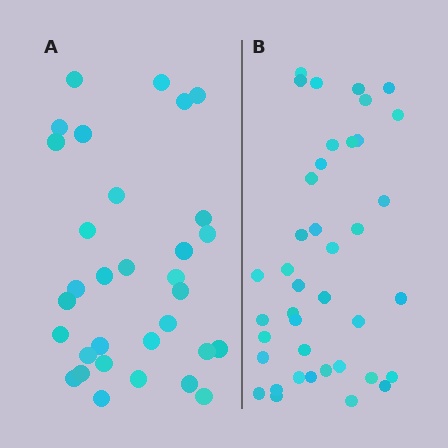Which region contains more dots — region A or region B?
Region B (the right region) has more dots.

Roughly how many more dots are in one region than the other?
Region B has roughly 8 or so more dots than region A.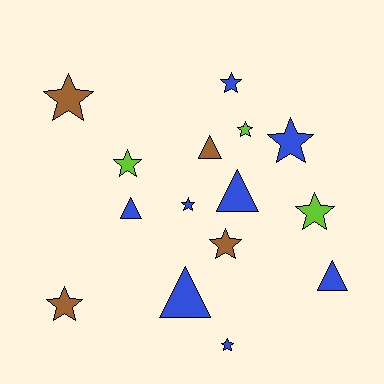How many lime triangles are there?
There are no lime triangles.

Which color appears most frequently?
Blue, with 8 objects.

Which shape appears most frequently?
Star, with 10 objects.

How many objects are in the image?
There are 15 objects.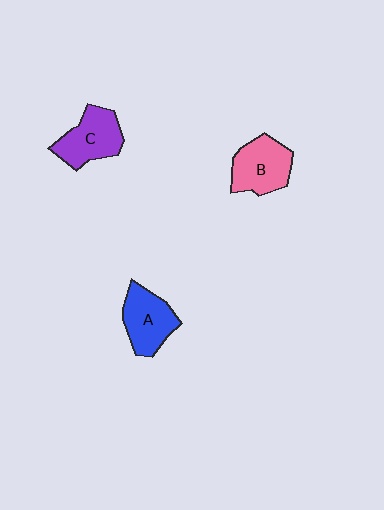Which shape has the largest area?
Shape B (pink).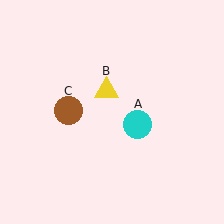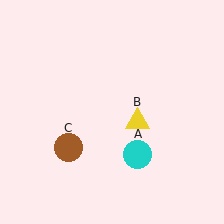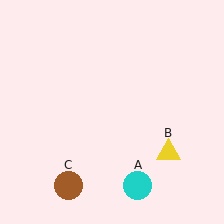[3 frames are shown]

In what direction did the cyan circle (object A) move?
The cyan circle (object A) moved down.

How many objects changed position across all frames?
3 objects changed position: cyan circle (object A), yellow triangle (object B), brown circle (object C).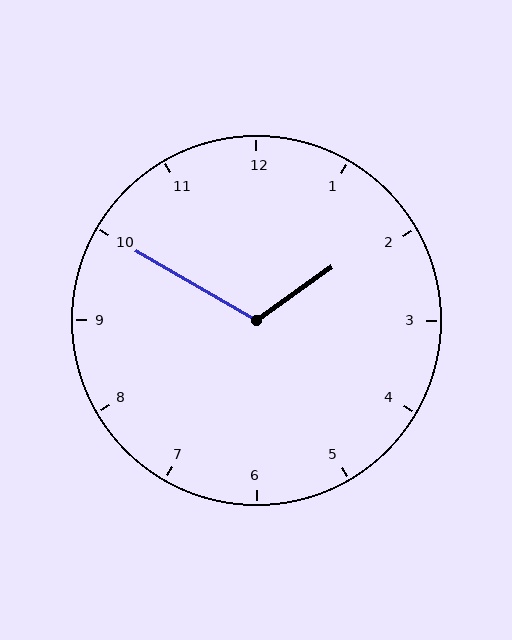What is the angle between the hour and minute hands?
Approximately 115 degrees.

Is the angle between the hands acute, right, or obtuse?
It is obtuse.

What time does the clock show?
1:50.